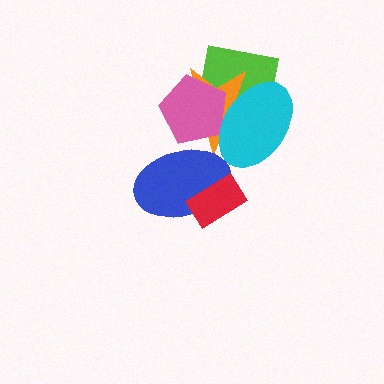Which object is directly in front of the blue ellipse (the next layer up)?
The pink pentagon is directly in front of the blue ellipse.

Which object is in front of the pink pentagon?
The cyan ellipse is in front of the pink pentagon.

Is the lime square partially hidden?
Yes, it is partially covered by another shape.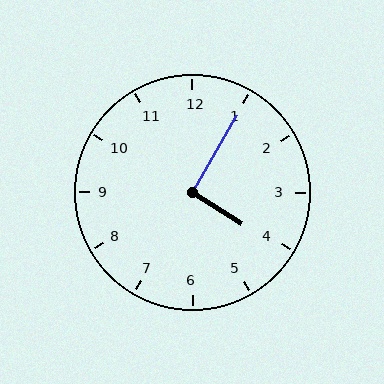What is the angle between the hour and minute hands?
Approximately 92 degrees.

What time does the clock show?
4:05.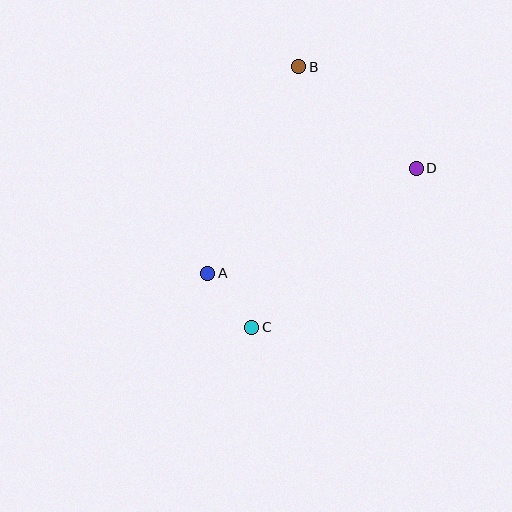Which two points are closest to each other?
Points A and C are closest to each other.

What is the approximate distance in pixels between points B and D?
The distance between B and D is approximately 155 pixels.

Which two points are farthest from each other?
Points B and C are farthest from each other.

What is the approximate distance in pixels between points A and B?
The distance between A and B is approximately 226 pixels.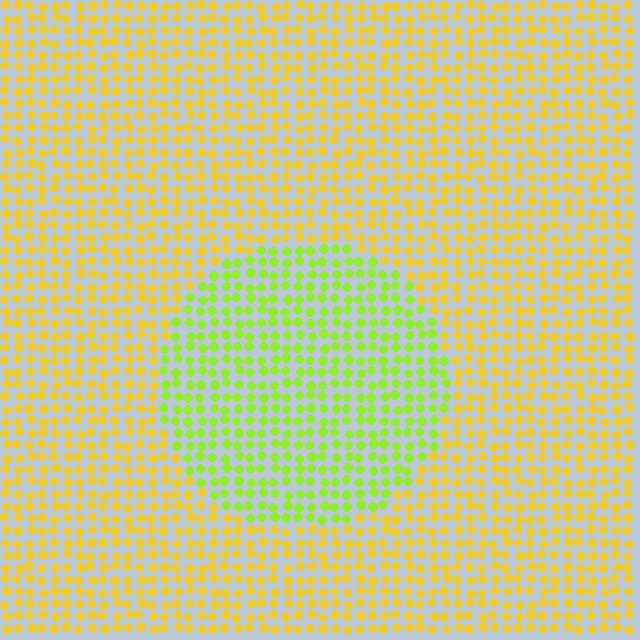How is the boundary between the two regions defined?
The boundary is defined purely by a slight shift in hue (about 39 degrees). Spacing, size, and orientation are identical on both sides.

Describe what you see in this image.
The image is filled with small yellow elements in a uniform arrangement. A circle-shaped region is visible where the elements are tinted to a slightly different hue, forming a subtle color boundary.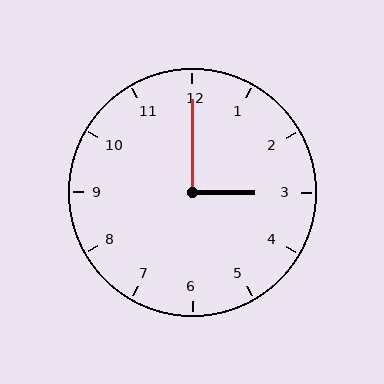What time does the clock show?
3:00.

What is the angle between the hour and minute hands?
Approximately 90 degrees.